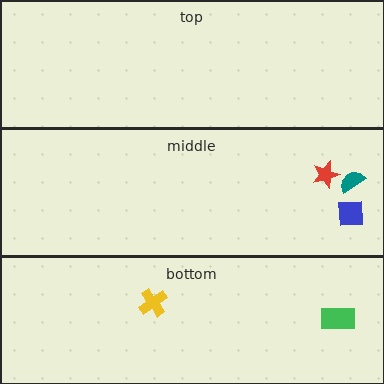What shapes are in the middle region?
The teal semicircle, the red star, the blue square.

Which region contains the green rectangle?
The bottom region.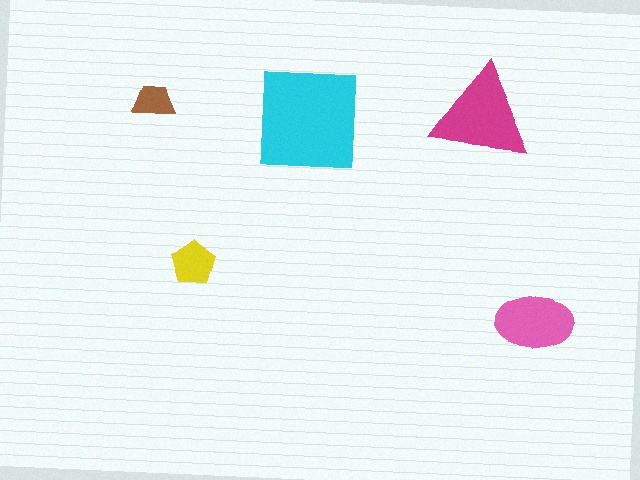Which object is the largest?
The cyan square.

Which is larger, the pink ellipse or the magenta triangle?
The magenta triangle.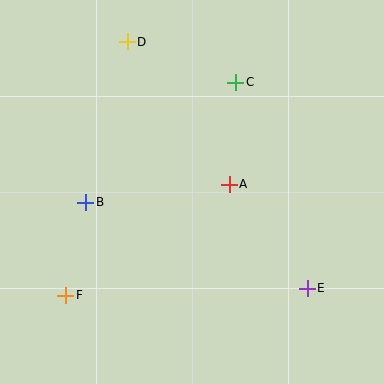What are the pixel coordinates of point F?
Point F is at (66, 295).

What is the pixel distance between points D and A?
The distance between D and A is 175 pixels.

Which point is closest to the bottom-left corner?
Point F is closest to the bottom-left corner.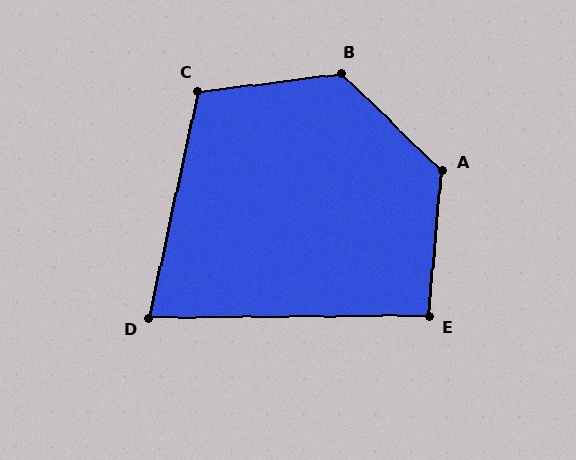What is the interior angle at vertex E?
Approximately 96 degrees (obtuse).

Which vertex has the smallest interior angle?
D, at approximately 77 degrees.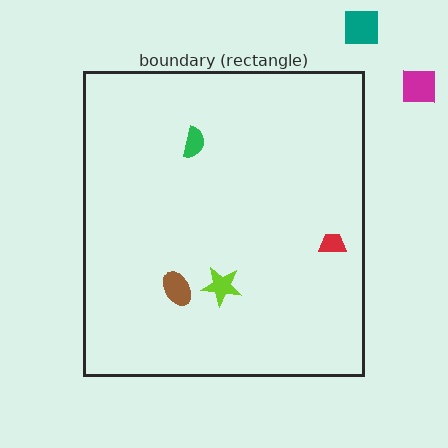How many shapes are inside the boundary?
4 inside, 2 outside.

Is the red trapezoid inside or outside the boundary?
Inside.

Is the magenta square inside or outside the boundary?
Outside.